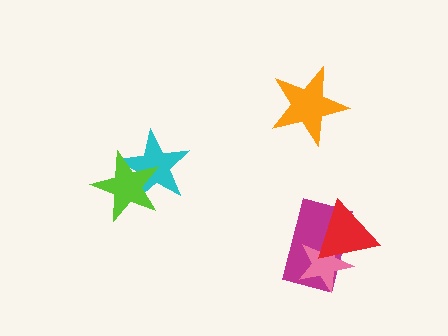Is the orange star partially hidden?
No, no other shape covers it.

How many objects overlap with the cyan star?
1 object overlaps with the cyan star.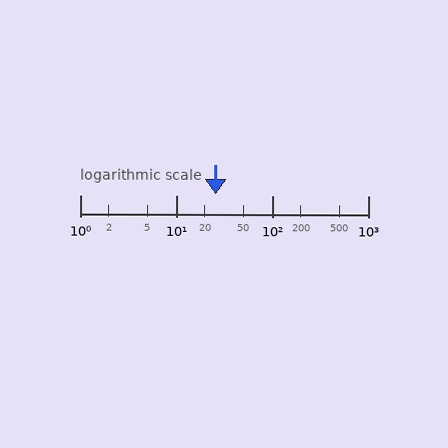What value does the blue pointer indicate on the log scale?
The pointer indicates approximately 26.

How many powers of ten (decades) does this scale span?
The scale spans 3 decades, from 1 to 1000.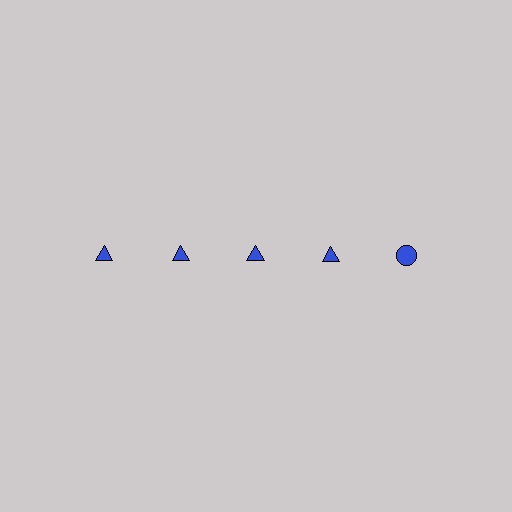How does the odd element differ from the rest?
It has a different shape: circle instead of triangle.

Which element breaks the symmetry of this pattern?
The blue circle in the top row, rightmost column breaks the symmetry. All other shapes are blue triangles.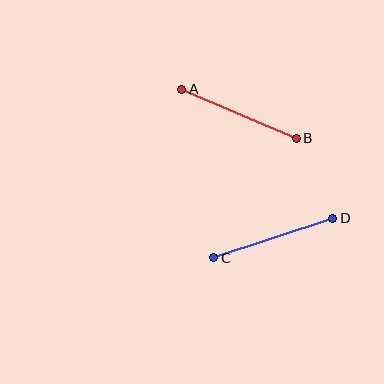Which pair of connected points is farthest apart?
Points C and D are farthest apart.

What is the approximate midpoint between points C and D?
The midpoint is at approximately (273, 238) pixels.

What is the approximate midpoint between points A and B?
The midpoint is at approximately (239, 114) pixels.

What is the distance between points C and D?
The distance is approximately 126 pixels.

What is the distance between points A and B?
The distance is approximately 124 pixels.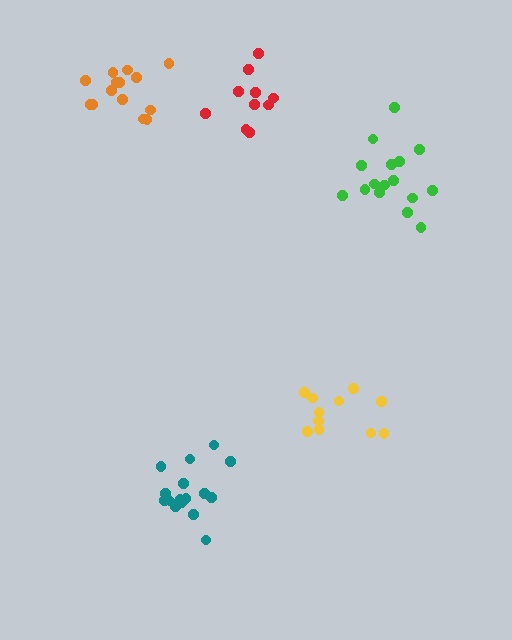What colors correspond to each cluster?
The clusters are colored: green, yellow, teal, orange, red.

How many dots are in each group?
Group 1: 16 dots, Group 2: 11 dots, Group 3: 16 dots, Group 4: 14 dots, Group 5: 10 dots (67 total).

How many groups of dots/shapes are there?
There are 5 groups.